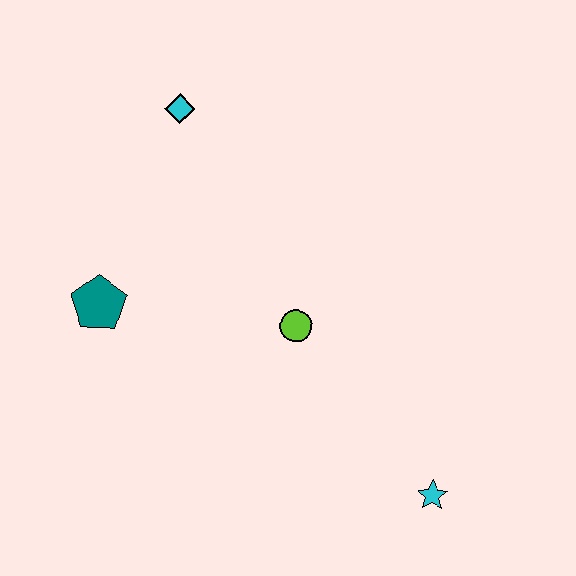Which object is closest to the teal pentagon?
The lime circle is closest to the teal pentagon.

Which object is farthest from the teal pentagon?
The cyan star is farthest from the teal pentagon.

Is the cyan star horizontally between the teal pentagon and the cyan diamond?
No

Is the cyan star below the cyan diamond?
Yes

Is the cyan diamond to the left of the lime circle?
Yes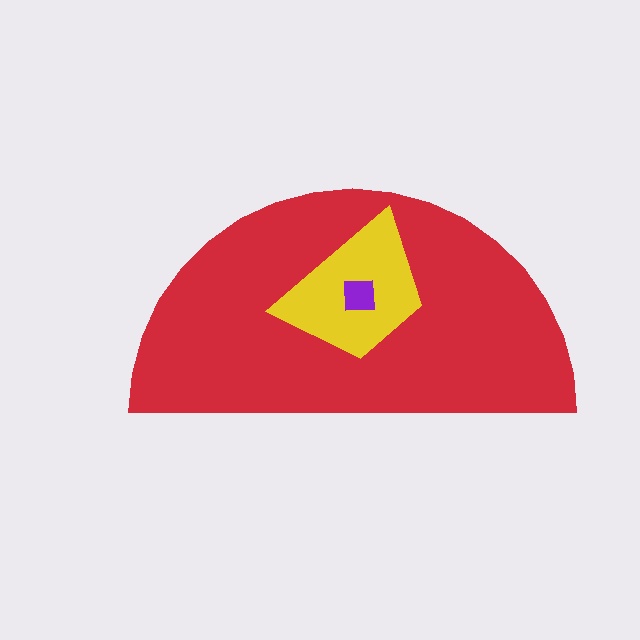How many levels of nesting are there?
3.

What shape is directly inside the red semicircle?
The yellow trapezoid.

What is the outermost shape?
The red semicircle.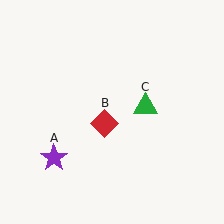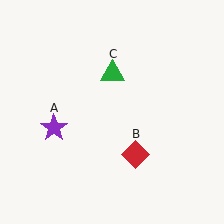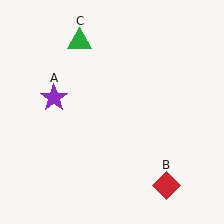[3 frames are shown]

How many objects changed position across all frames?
3 objects changed position: purple star (object A), red diamond (object B), green triangle (object C).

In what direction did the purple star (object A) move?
The purple star (object A) moved up.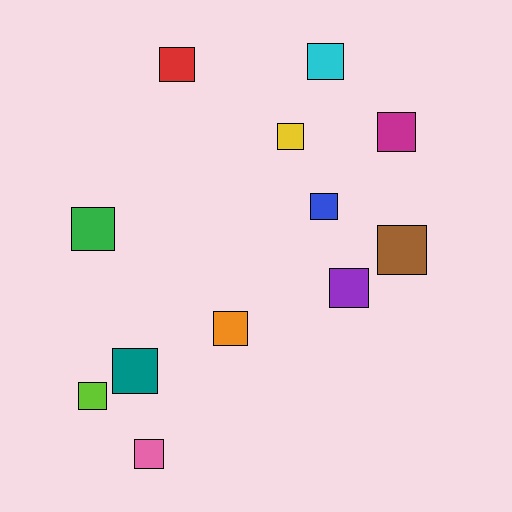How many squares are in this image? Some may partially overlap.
There are 12 squares.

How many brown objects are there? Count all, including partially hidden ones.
There is 1 brown object.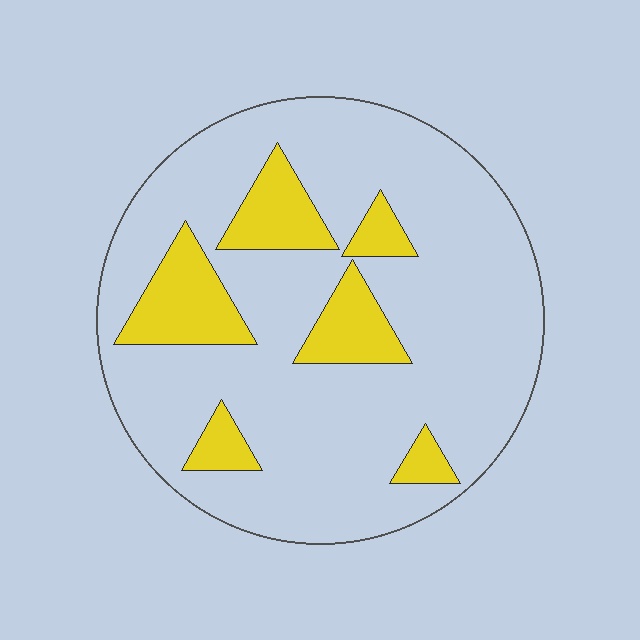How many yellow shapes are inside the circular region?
6.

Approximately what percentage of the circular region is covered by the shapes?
Approximately 20%.